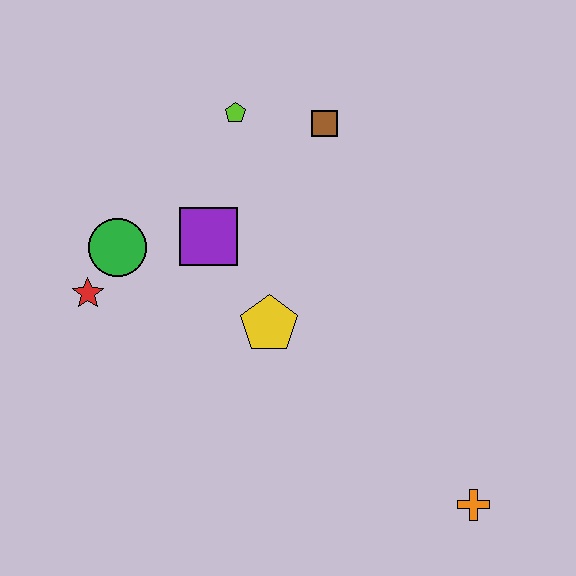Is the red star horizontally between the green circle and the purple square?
No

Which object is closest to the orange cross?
The yellow pentagon is closest to the orange cross.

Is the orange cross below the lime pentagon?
Yes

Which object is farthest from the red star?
The orange cross is farthest from the red star.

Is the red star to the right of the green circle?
No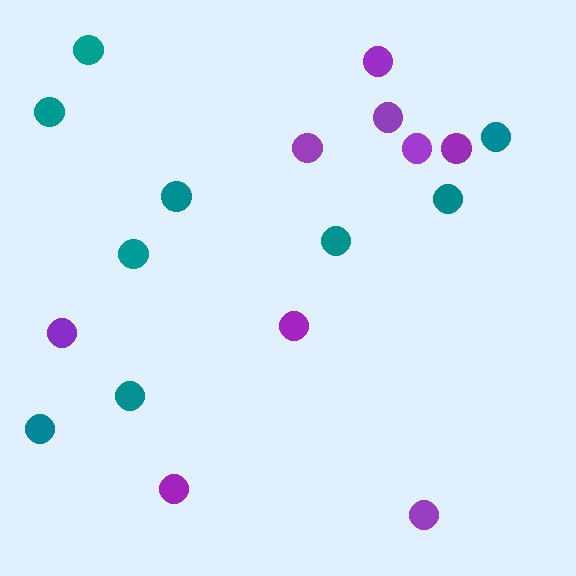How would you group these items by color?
There are 2 groups: one group of teal circles (9) and one group of purple circles (9).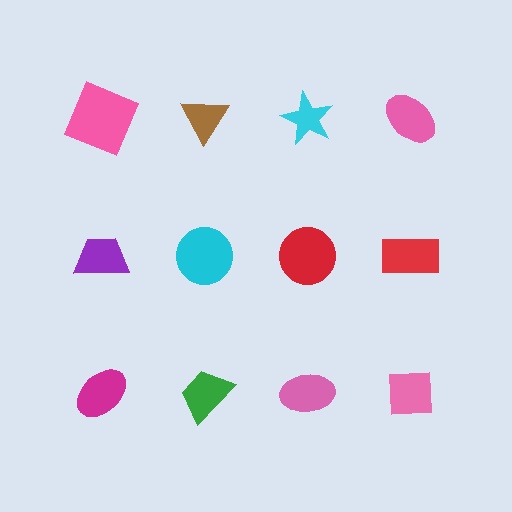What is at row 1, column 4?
A pink ellipse.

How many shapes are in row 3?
4 shapes.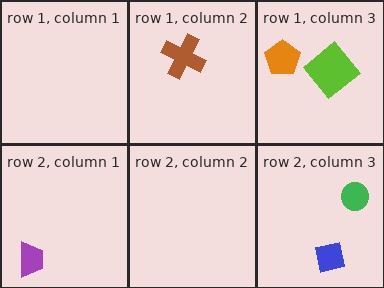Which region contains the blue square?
The row 2, column 3 region.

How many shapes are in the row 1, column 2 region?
1.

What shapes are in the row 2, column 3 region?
The green circle, the blue square.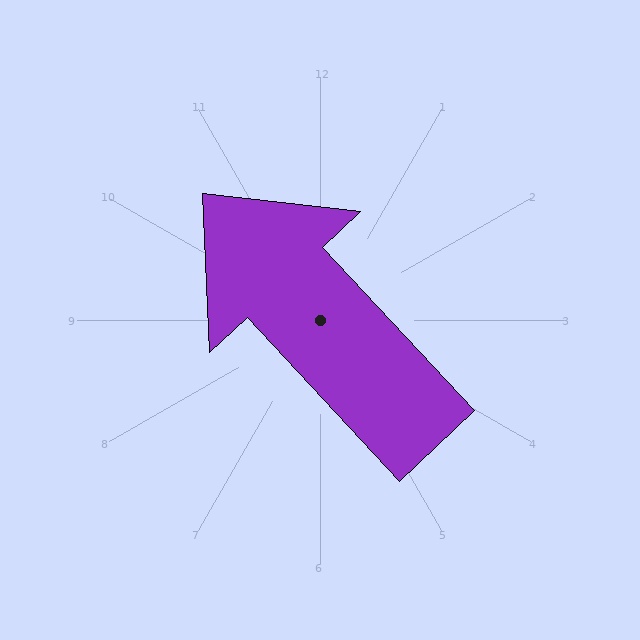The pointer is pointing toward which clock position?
Roughly 11 o'clock.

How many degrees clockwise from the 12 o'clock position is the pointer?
Approximately 317 degrees.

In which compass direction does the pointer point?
Northwest.